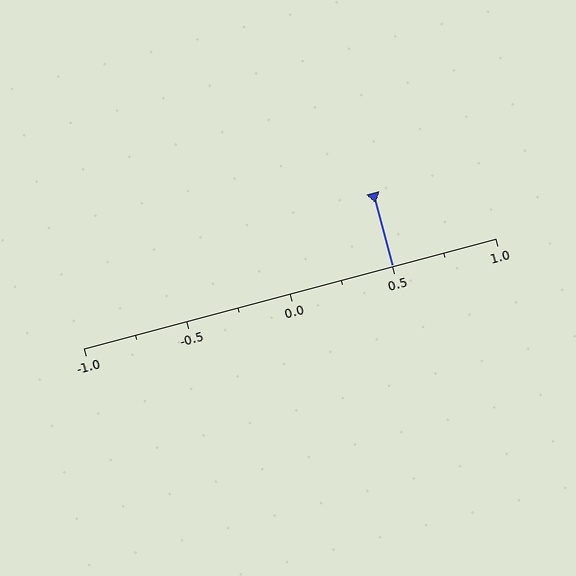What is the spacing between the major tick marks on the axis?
The major ticks are spaced 0.5 apart.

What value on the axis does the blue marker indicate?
The marker indicates approximately 0.5.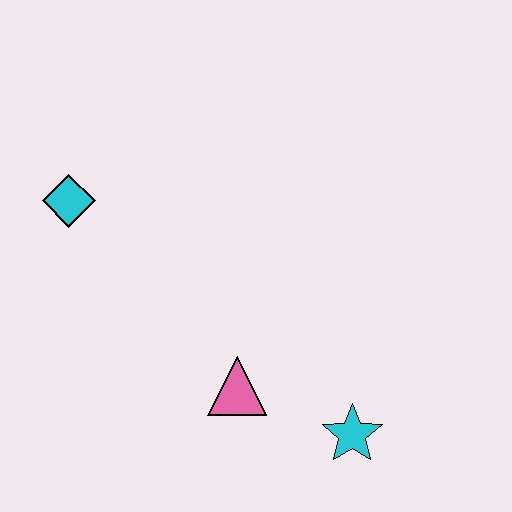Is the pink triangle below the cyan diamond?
Yes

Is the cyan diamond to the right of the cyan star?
No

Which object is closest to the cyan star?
The pink triangle is closest to the cyan star.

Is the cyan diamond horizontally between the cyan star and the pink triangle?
No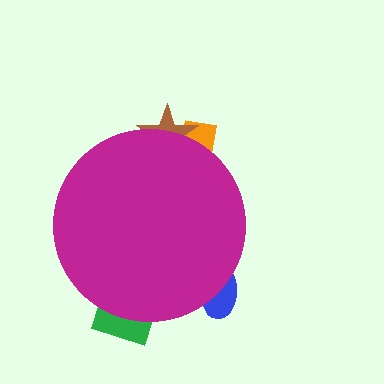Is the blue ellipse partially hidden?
Yes, the blue ellipse is partially hidden behind the magenta circle.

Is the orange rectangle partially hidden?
Yes, the orange rectangle is partially hidden behind the magenta circle.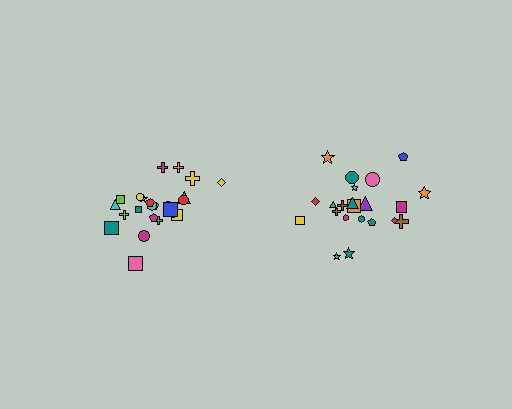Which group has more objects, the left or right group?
The left group.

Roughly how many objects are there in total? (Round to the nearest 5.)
Roughly 45 objects in total.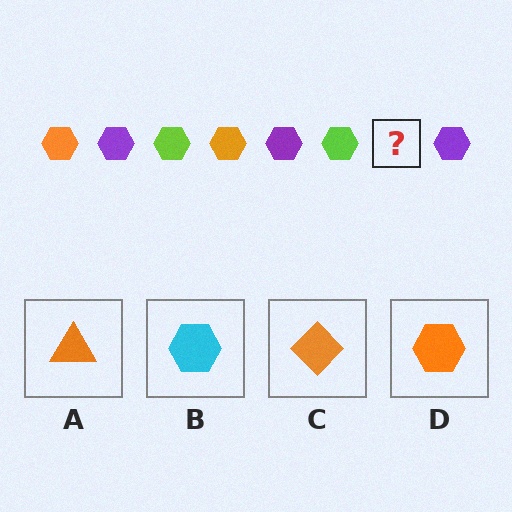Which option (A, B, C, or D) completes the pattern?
D.